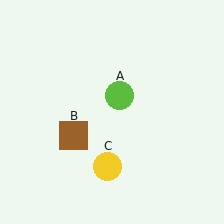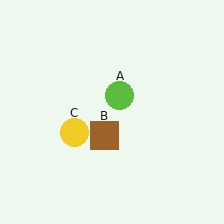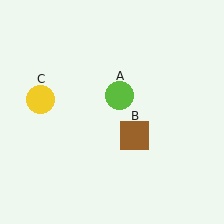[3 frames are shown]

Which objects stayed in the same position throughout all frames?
Lime circle (object A) remained stationary.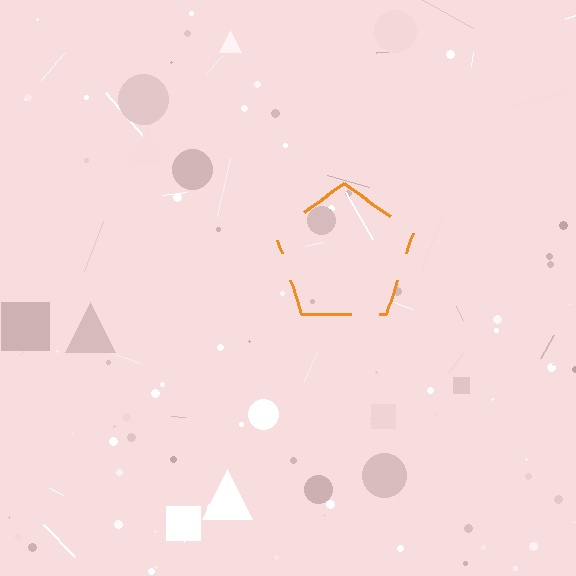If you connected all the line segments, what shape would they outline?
They would outline a pentagon.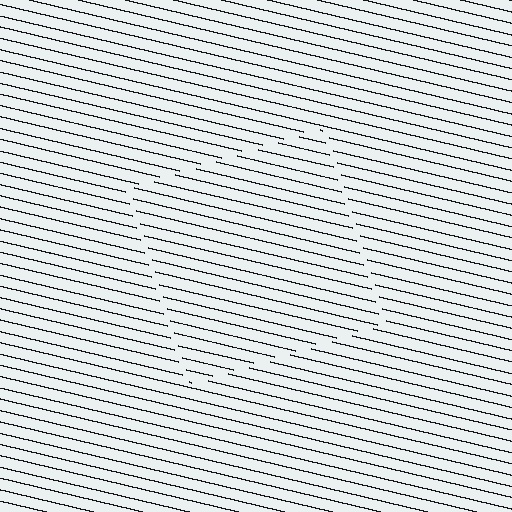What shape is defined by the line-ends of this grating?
An illusory square. The interior of the shape contains the same grating, shifted by half a period — the contour is defined by the phase discontinuity where line-ends from the inner and outer gratings abut.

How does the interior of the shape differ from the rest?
The interior of the shape contains the same grating, shifted by half a period — the contour is defined by the phase discontinuity where line-ends from the inner and outer gratings abut.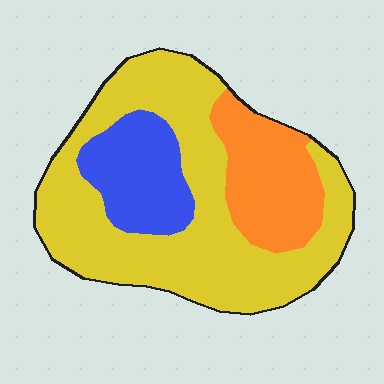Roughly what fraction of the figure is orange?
Orange covers 21% of the figure.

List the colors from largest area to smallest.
From largest to smallest: yellow, orange, blue.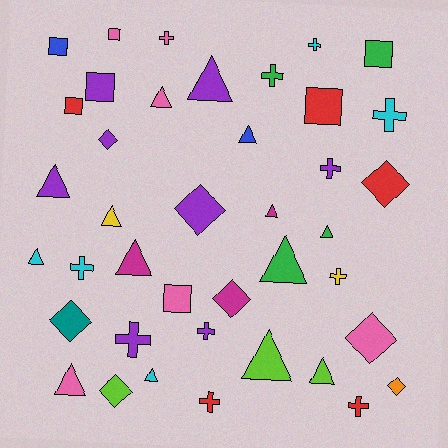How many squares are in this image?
There are 7 squares.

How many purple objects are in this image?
There are 8 purple objects.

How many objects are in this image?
There are 40 objects.